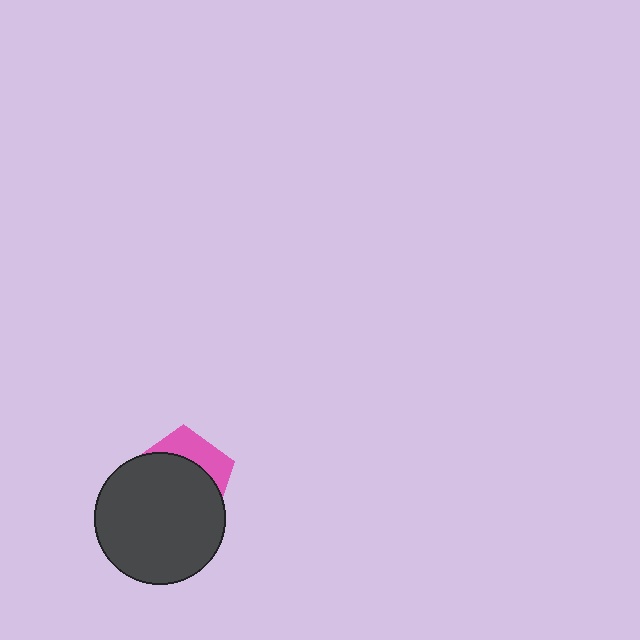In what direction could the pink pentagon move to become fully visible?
The pink pentagon could move up. That would shift it out from behind the dark gray circle entirely.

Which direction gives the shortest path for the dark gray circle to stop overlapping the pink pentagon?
Moving down gives the shortest separation.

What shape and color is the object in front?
The object in front is a dark gray circle.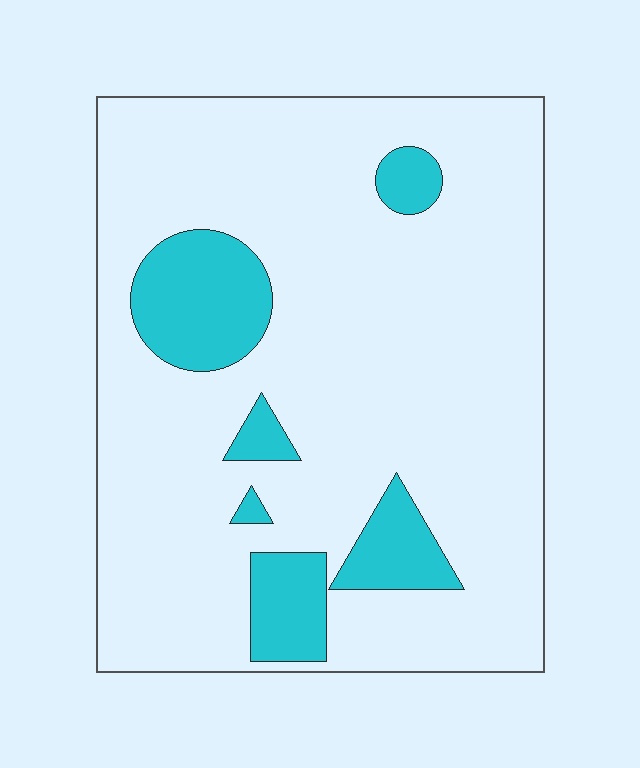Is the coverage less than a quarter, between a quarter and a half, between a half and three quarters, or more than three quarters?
Less than a quarter.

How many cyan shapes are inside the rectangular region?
6.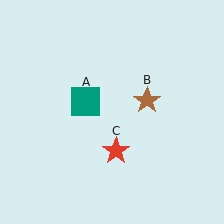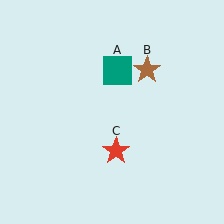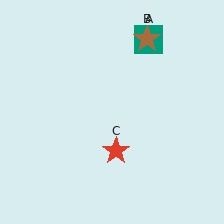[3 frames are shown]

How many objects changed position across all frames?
2 objects changed position: teal square (object A), brown star (object B).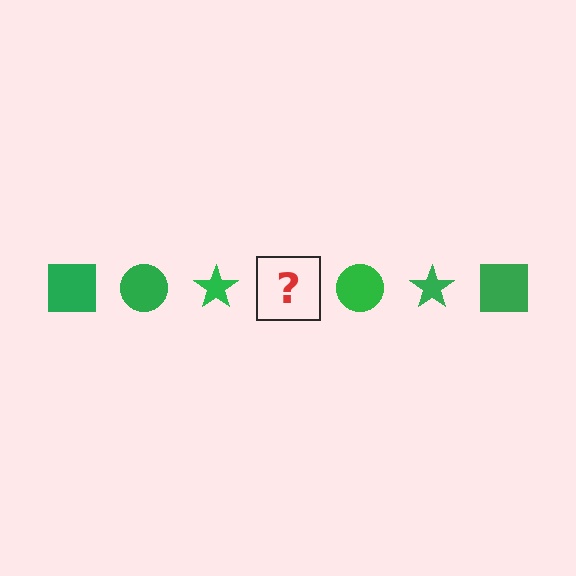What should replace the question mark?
The question mark should be replaced with a green square.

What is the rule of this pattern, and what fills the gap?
The rule is that the pattern cycles through square, circle, star shapes in green. The gap should be filled with a green square.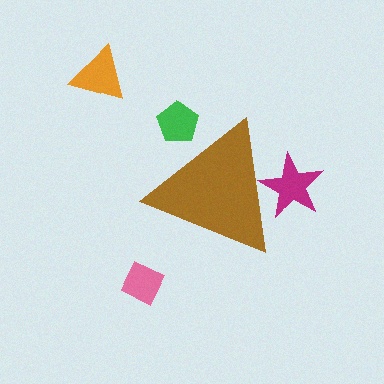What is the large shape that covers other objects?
A brown triangle.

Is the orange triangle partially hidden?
No, the orange triangle is fully visible.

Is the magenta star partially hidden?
Yes, the magenta star is partially hidden behind the brown triangle.